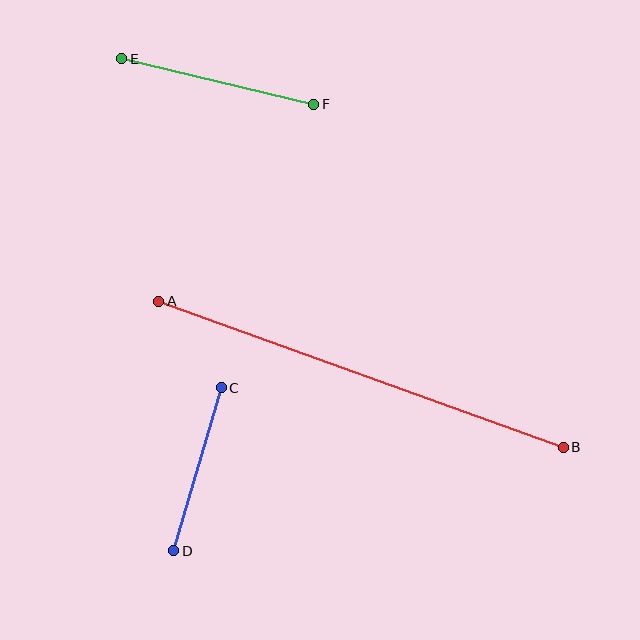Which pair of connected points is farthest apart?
Points A and B are farthest apart.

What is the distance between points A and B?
The distance is approximately 430 pixels.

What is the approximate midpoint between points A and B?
The midpoint is at approximately (361, 374) pixels.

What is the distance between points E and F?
The distance is approximately 197 pixels.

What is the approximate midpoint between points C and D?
The midpoint is at approximately (198, 469) pixels.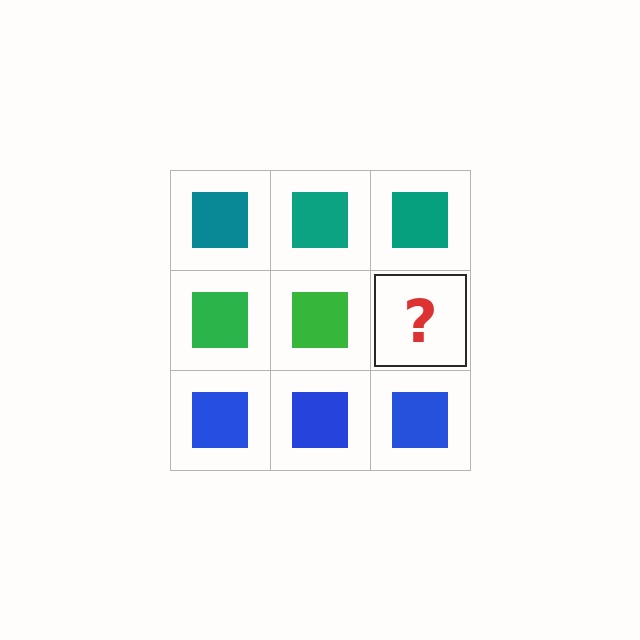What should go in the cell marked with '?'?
The missing cell should contain a green square.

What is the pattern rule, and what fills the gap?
The rule is that each row has a consistent color. The gap should be filled with a green square.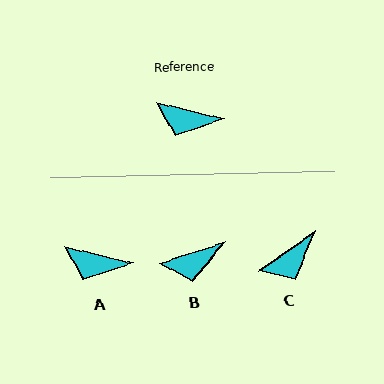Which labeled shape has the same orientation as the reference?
A.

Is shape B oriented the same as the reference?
No, it is off by about 31 degrees.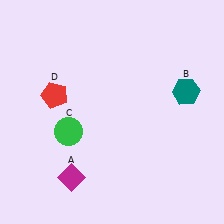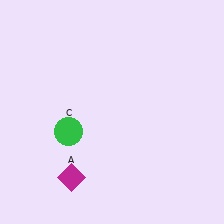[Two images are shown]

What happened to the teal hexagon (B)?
The teal hexagon (B) was removed in Image 2. It was in the top-right area of Image 1.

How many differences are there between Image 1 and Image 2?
There are 2 differences between the two images.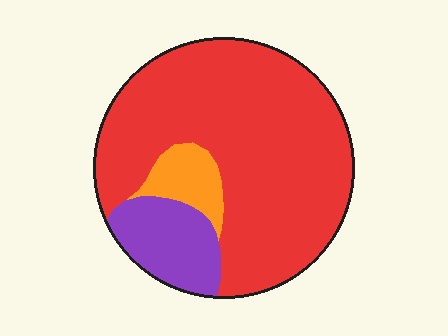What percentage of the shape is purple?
Purple takes up less than a sixth of the shape.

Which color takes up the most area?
Red, at roughly 75%.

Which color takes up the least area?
Orange, at roughly 10%.